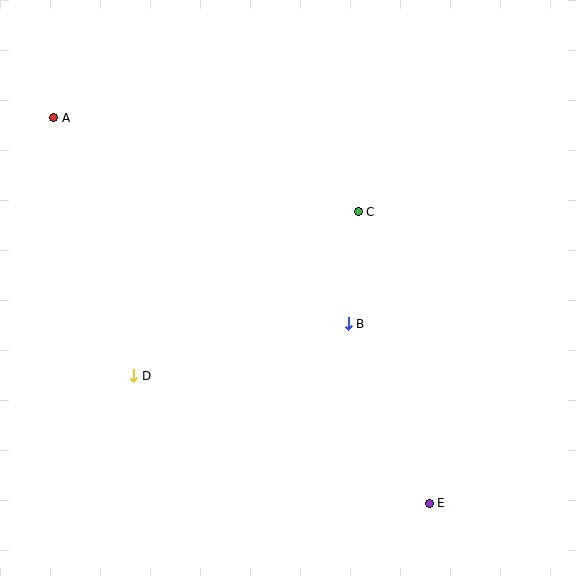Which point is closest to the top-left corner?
Point A is closest to the top-left corner.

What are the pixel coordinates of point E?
Point E is at (429, 503).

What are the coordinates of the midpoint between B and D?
The midpoint between B and D is at (241, 350).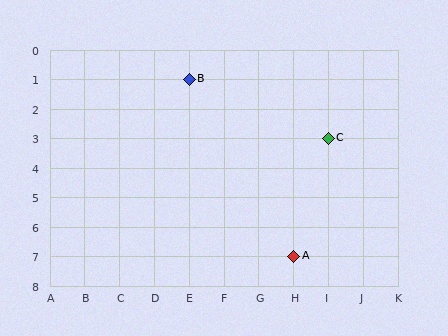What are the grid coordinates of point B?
Point B is at grid coordinates (E, 1).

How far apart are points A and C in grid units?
Points A and C are 1 column and 4 rows apart (about 4.1 grid units diagonally).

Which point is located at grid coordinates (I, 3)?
Point C is at (I, 3).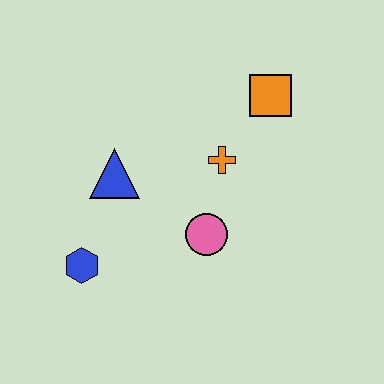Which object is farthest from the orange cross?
The blue hexagon is farthest from the orange cross.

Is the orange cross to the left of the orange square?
Yes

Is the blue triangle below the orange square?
Yes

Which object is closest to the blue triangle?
The blue hexagon is closest to the blue triangle.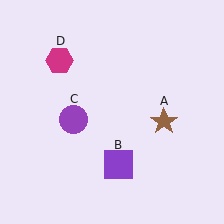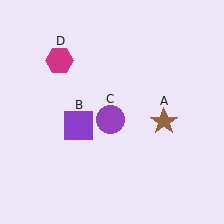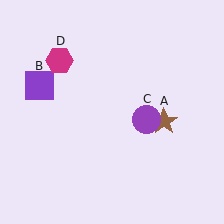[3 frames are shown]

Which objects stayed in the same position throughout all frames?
Brown star (object A) and magenta hexagon (object D) remained stationary.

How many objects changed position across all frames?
2 objects changed position: purple square (object B), purple circle (object C).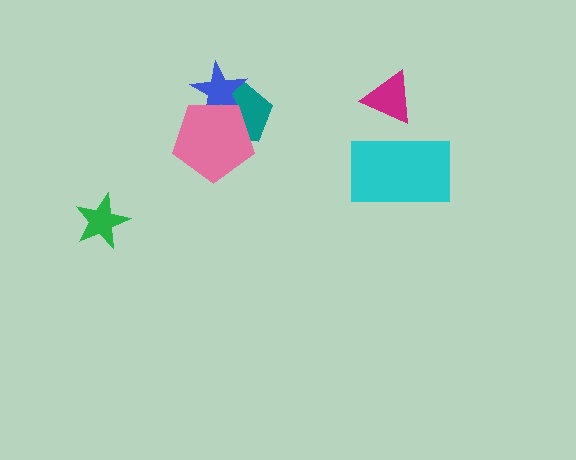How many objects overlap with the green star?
0 objects overlap with the green star.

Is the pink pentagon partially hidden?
No, no other shape covers it.